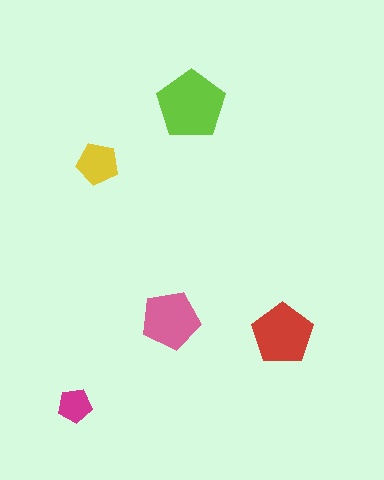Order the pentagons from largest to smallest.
the lime one, the red one, the pink one, the yellow one, the magenta one.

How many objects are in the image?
There are 5 objects in the image.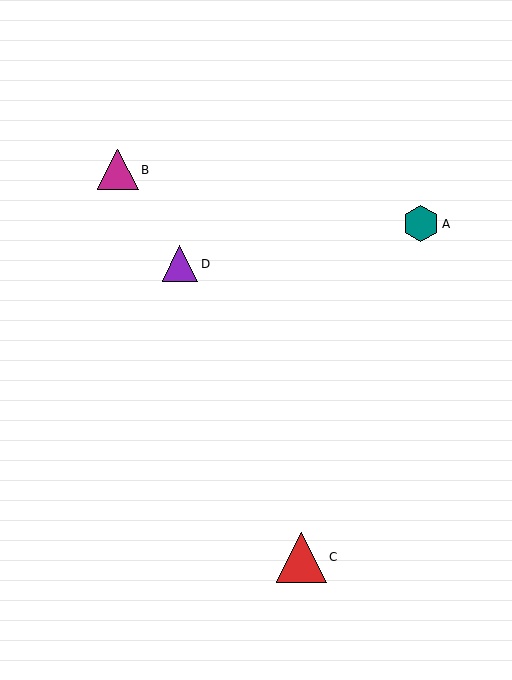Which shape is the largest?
The red triangle (labeled C) is the largest.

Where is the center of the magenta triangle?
The center of the magenta triangle is at (118, 170).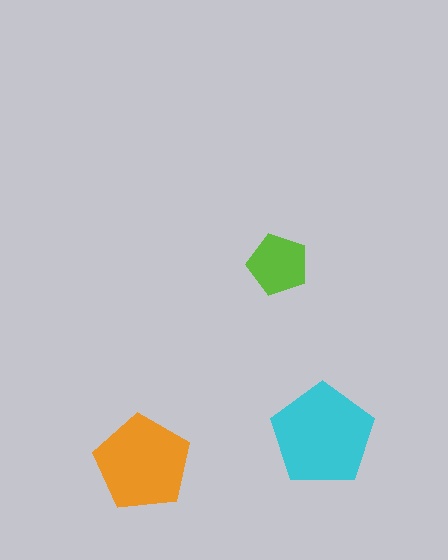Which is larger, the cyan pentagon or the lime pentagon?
The cyan one.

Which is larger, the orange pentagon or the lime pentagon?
The orange one.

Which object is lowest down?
The orange pentagon is bottommost.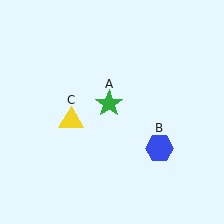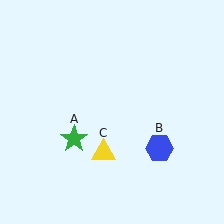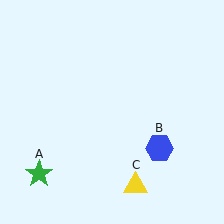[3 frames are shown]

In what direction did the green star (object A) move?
The green star (object A) moved down and to the left.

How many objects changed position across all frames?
2 objects changed position: green star (object A), yellow triangle (object C).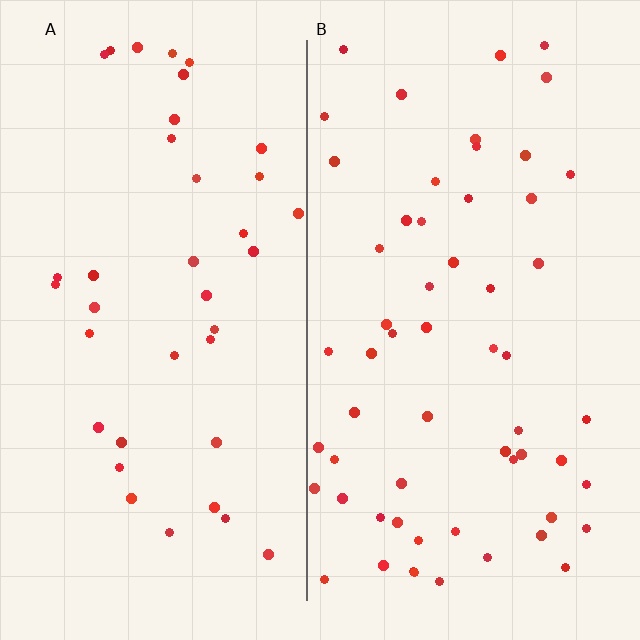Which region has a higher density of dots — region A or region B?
B (the right).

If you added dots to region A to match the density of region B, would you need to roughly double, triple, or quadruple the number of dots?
Approximately double.